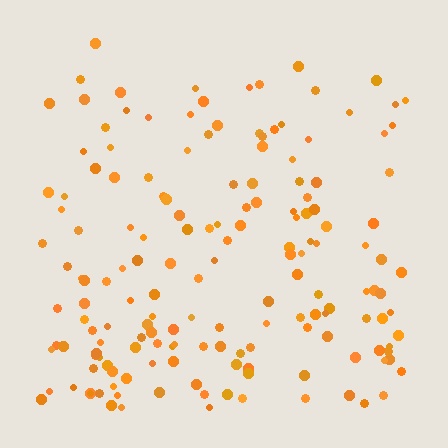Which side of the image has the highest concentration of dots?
The bottom.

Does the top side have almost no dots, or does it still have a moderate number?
Still a moderate number, just noticeably fewer than the bottom.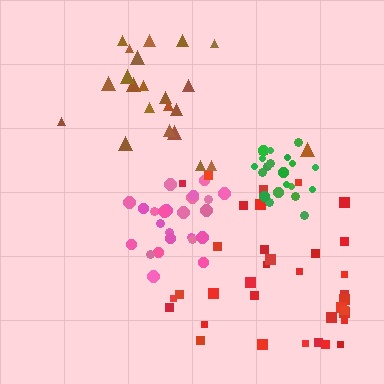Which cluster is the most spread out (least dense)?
Red.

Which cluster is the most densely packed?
Green.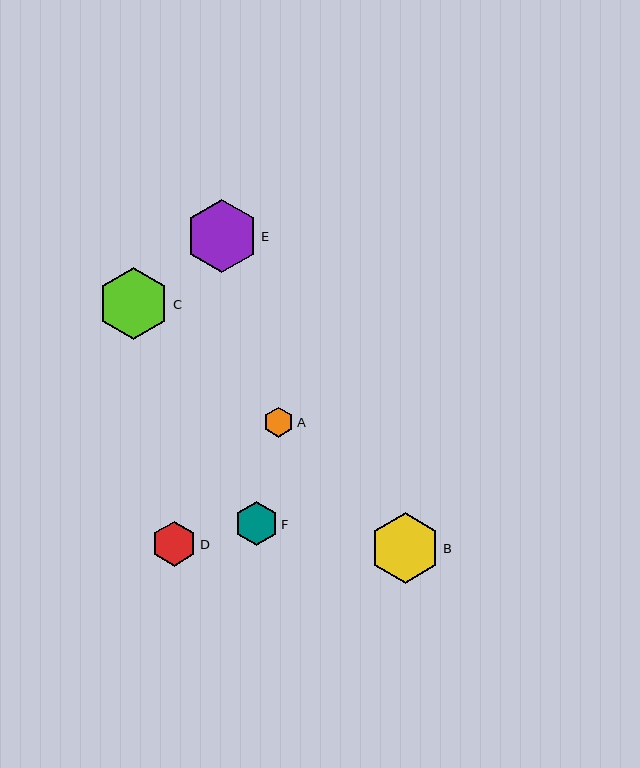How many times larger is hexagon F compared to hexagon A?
Hexagon F is approximately 1.4 times the size of hexagon A.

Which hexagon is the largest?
Hexagon E is the largest with a size of approximately 73 pixels.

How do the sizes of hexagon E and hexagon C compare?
Hexagon E and hexagon C are approximately the same size.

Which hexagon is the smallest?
Hexagon A is the smallest with a size of approximately 30 pixels.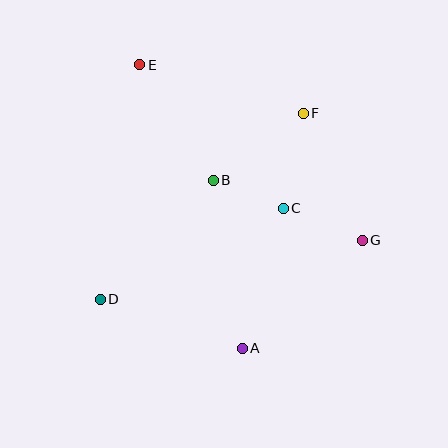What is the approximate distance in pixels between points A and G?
The distance between A and G is approximately 161 pixels.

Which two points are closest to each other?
Points B and C are closest to each other.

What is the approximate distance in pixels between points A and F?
The distance between A and F is approximately 243 pixels.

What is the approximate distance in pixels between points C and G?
The distance between C and G is approximately 86 pixels.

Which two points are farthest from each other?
Points A and E are farthest from each other.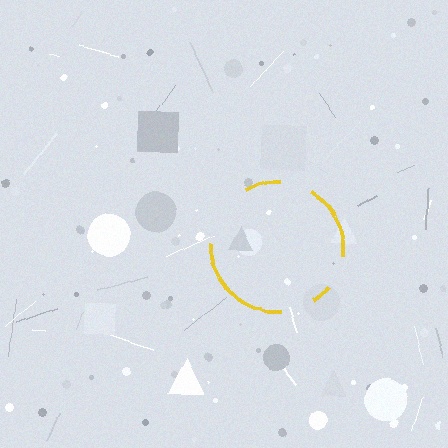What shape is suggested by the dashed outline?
The dashed outline suggests a circle.